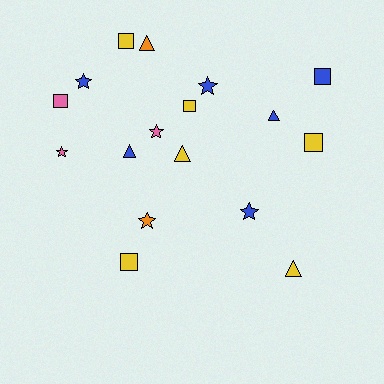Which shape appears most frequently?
Square, with 6 objects.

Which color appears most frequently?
Blue, with 6 objects.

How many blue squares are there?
There is 1 blue square.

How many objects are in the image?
There are 17 objects.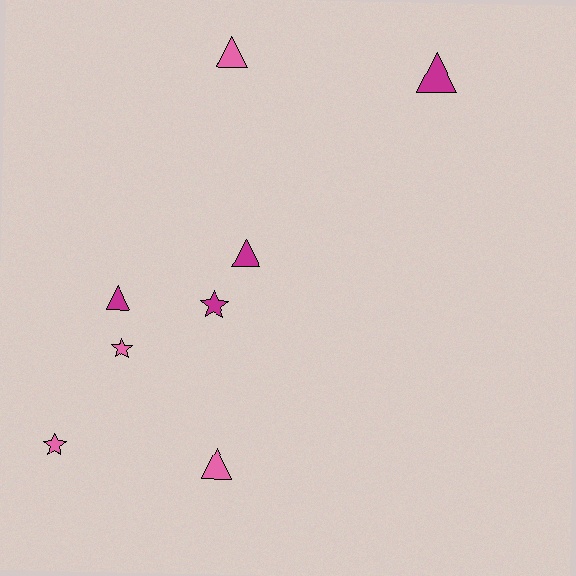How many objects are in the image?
There are 8 objects.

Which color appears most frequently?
Magenta, with 4 objects.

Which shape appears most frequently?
Triangle, with 5 objects.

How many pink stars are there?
There are 2 pink stars.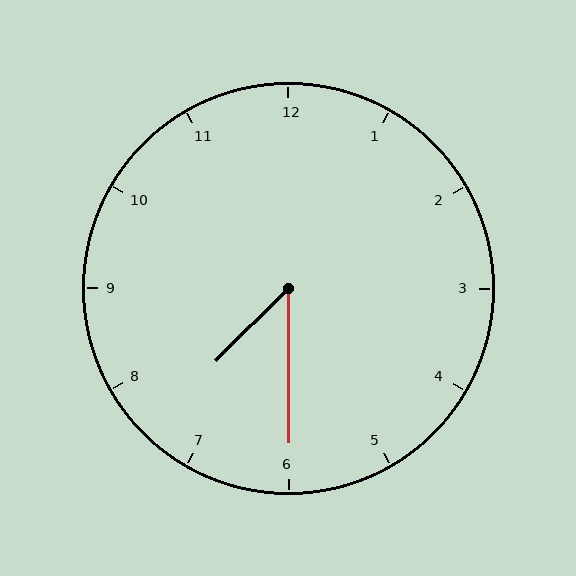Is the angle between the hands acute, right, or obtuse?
It is acute.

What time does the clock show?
7:30.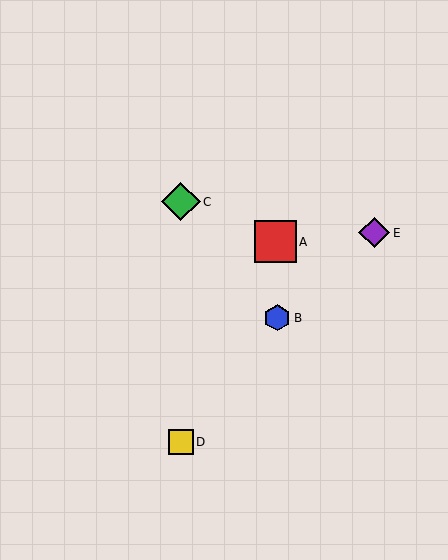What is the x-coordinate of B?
Object B is at x≈277.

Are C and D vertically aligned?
Yes, both are at x≈181.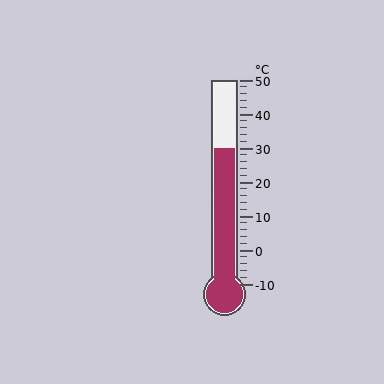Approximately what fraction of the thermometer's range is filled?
The thermometer is filled to approximately 65% of its range.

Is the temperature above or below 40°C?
The temperature is below 40°C.